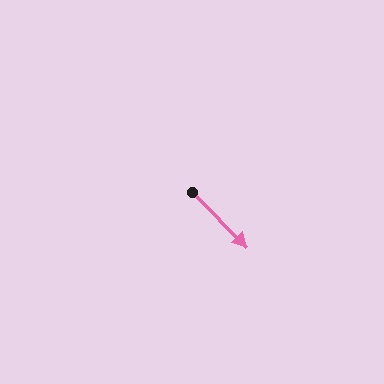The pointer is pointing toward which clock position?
Roughly 5 o'clock.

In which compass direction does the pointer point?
Southeast.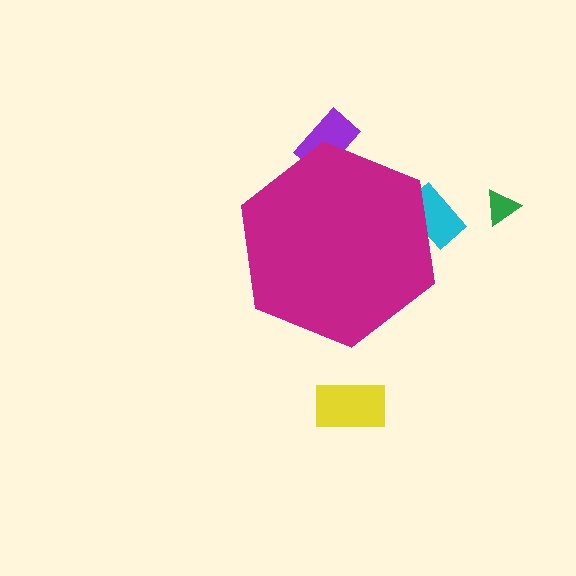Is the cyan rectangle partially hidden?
Yes, the cyan rectangle is partially hidden behind the magenta hexagon.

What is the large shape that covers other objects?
A magenta hexagon.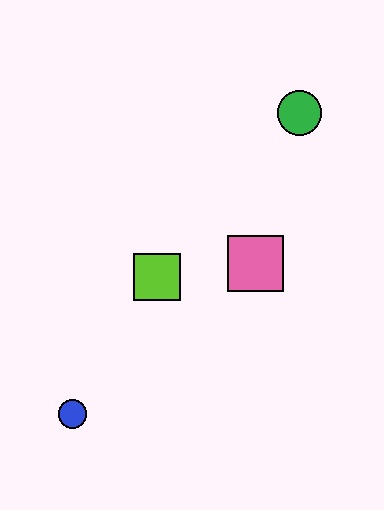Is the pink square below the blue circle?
No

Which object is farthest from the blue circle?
The green circle is farthest from the blue circle.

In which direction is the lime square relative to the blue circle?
The lime square is above the blue circle.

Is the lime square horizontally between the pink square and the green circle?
No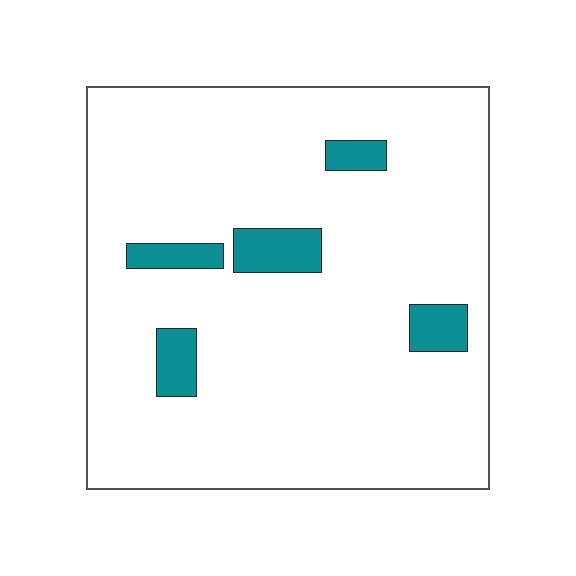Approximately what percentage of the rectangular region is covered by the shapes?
Approximately 10%.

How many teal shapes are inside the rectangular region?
5.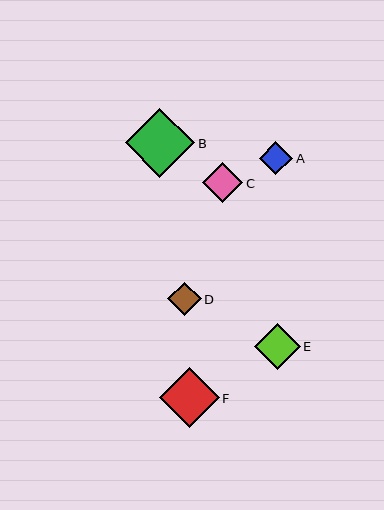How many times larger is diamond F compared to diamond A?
Diamond F is approximately 1.8 times the size of diamond A.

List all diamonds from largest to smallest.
From largest to smallest: B, F, E, C, D, A.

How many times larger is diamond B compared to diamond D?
Diamond B is approximately 2.1 times the size of diamond D.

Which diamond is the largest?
Diamond B is the largest with a size of approximately 69 pixels.